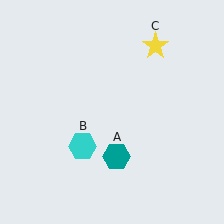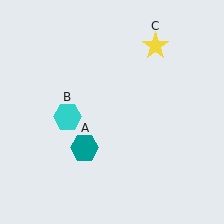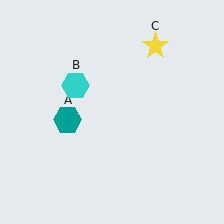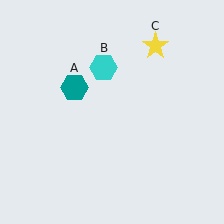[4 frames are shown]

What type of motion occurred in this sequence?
The teal hexagon (object A), cyan hexagon (object B) rotated clockwise around the center of the scene.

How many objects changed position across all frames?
2 objects changed position: teal hexagon (object A), cyan hexagon (object B).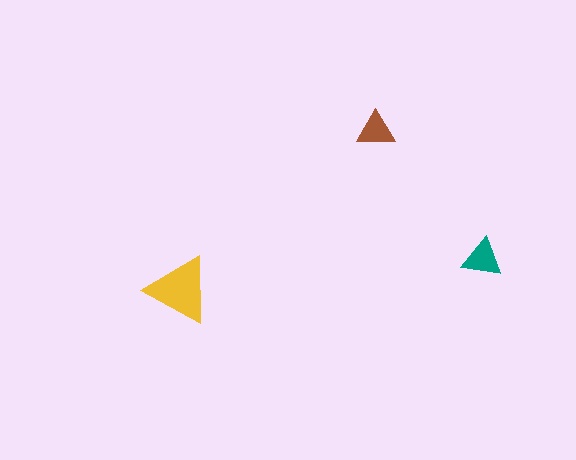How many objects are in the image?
There are 3 objects in the image.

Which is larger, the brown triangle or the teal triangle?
The teal one.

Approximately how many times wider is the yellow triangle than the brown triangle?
About 2 times wider.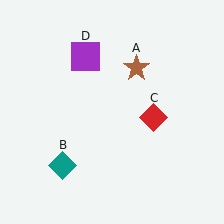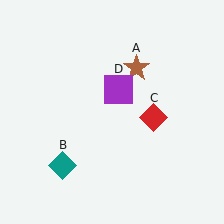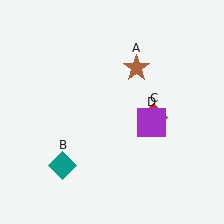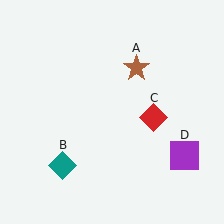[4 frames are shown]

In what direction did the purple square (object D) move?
The purple square (object D) moved down and to the right.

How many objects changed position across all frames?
1 object changed position: purple square (object D).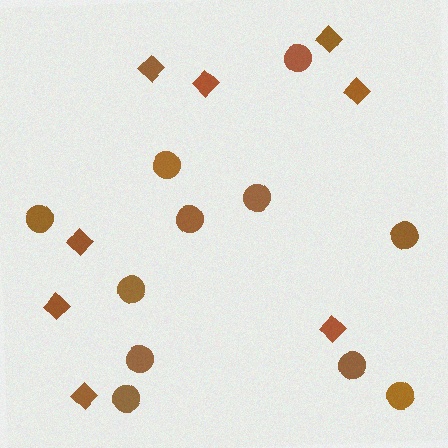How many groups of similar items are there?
There are 2 groups: one group of diamonds (8) and one group of circles (11).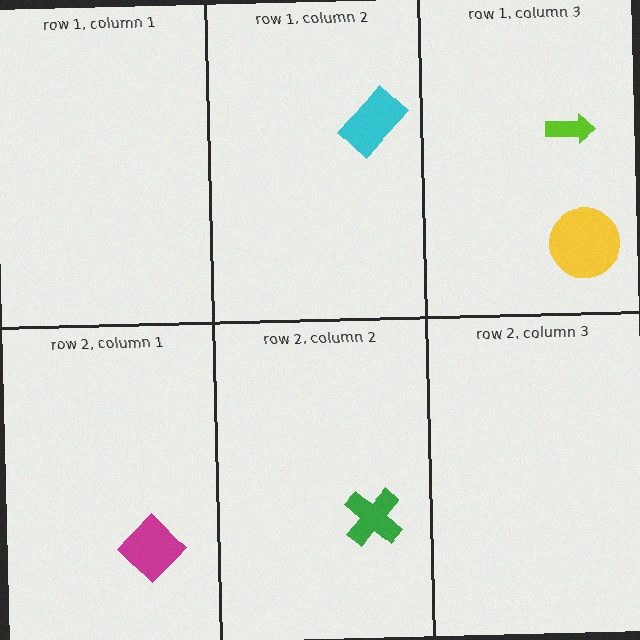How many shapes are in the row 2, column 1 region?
1.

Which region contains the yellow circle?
The row 1, column 3 region.